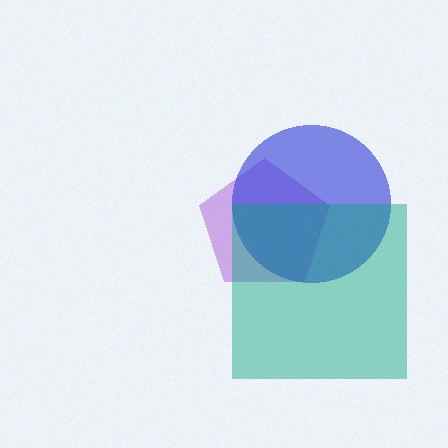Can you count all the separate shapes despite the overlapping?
Yes, there are 3 separate shapes.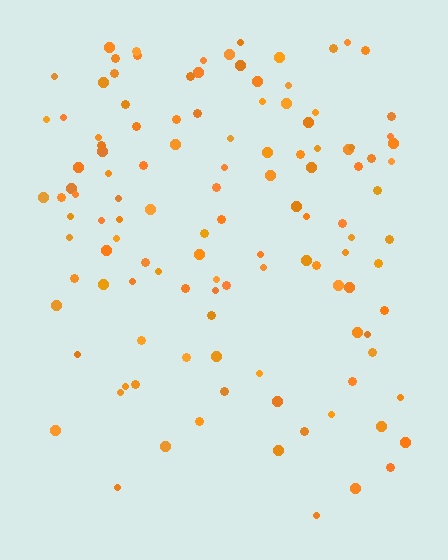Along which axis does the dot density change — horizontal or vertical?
Vertical.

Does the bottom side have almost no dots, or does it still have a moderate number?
Still a moderate number, just noticeably fewer than the top.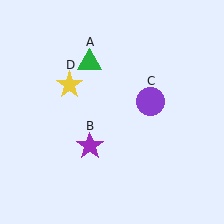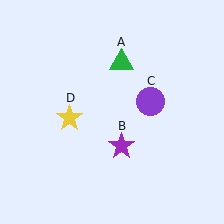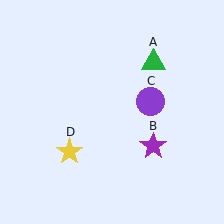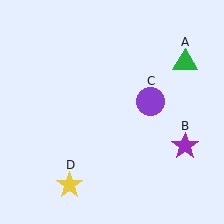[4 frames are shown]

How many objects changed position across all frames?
3 objects changed position: green triangle (object A), purple star (object B), yellow star (object D).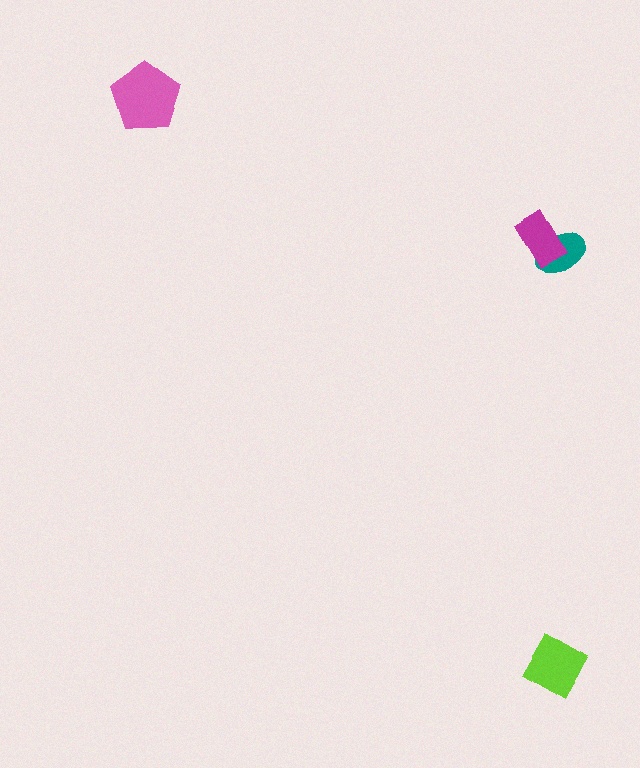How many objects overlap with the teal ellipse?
1 object overlaps with the teal ellipse.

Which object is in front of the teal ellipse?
The magenta rectangle is in front of the teal ellipse.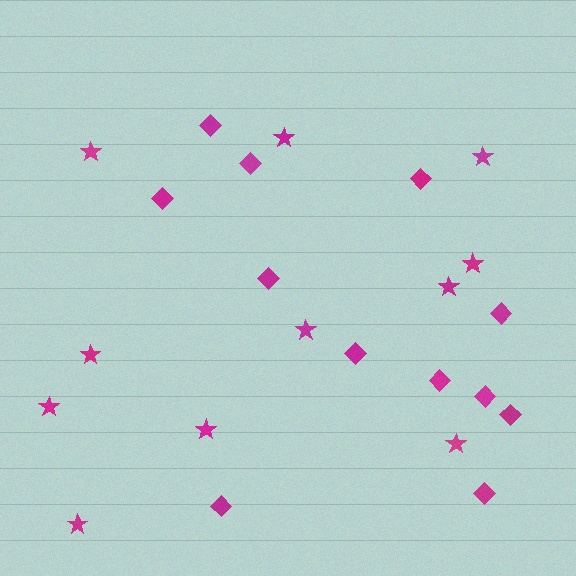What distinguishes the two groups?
There are 2 groups: one group of stars (11) and one group of diamonds (12).